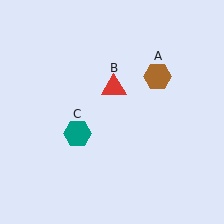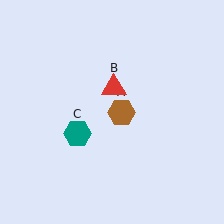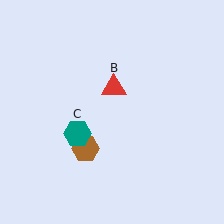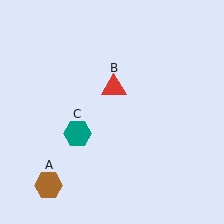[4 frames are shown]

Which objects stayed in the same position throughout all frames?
Red triangle (object B) and teal hexagon (object C) remained stationary.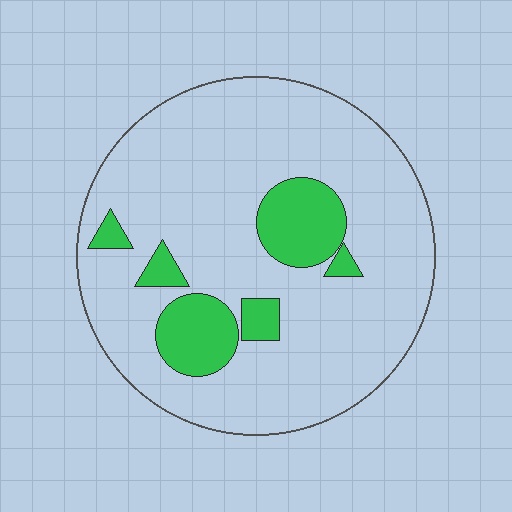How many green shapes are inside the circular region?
6.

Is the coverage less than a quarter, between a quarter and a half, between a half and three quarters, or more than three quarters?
Less than a quarter.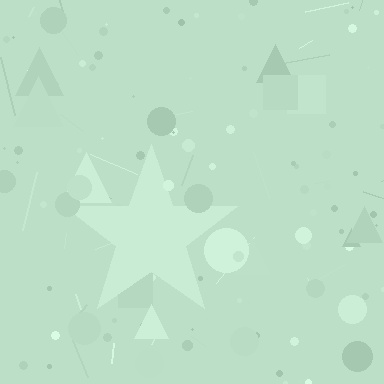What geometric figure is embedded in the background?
A star is embedded in the background.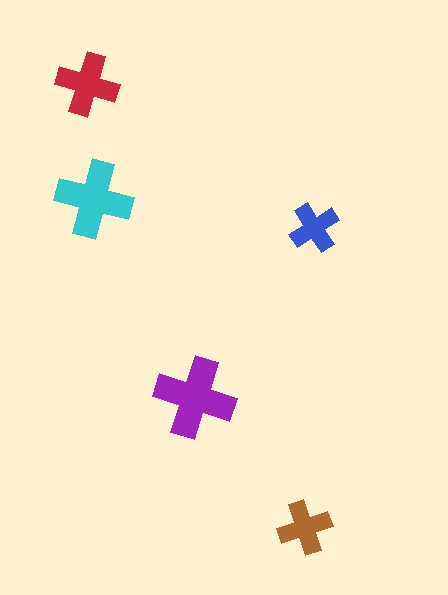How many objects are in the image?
There are 5 objects in the image.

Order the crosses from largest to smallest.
the purple one, the cyan one, the red one, the brown one, the blue one.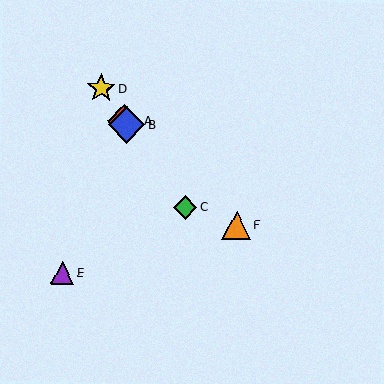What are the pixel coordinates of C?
Object C is at (185, 207).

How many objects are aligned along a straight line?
4 objects (A, B, C, D) are aligned along a straight line.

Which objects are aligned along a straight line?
Objects A, B, C, D are aligned along a straight line.